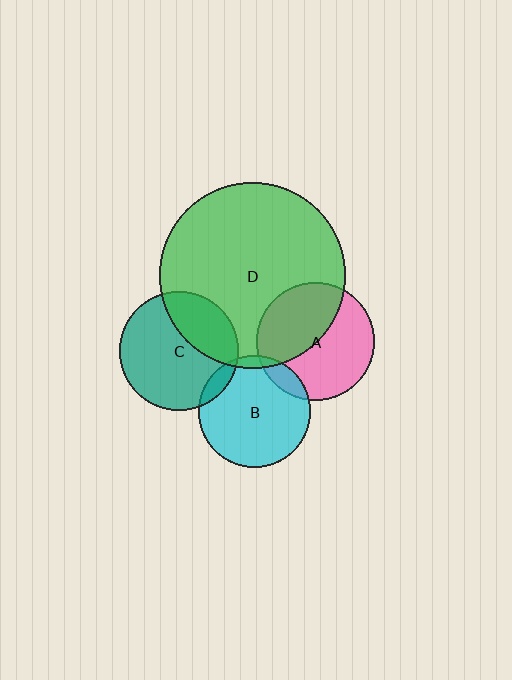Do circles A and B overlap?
Yes.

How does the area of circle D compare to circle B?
Approximately 2.8 times.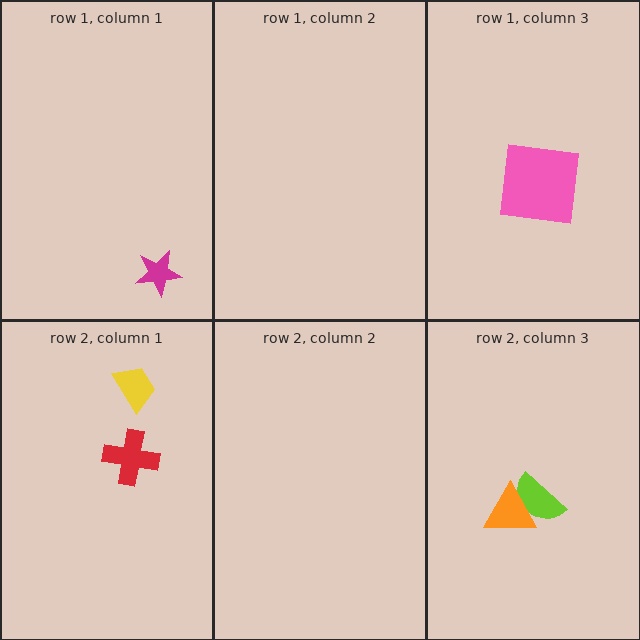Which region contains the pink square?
The row 1, column 3 region.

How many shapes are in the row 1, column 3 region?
1.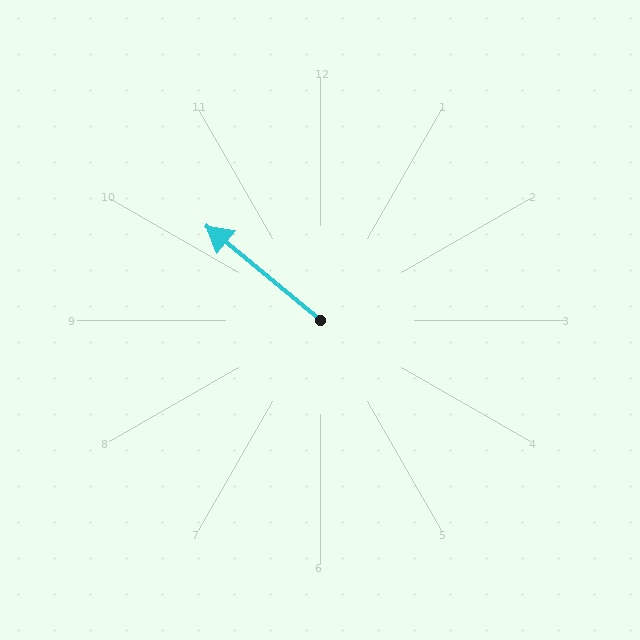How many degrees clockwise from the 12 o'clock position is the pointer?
Approximately 310 degrees.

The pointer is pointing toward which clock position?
Roughly 10 o'clock.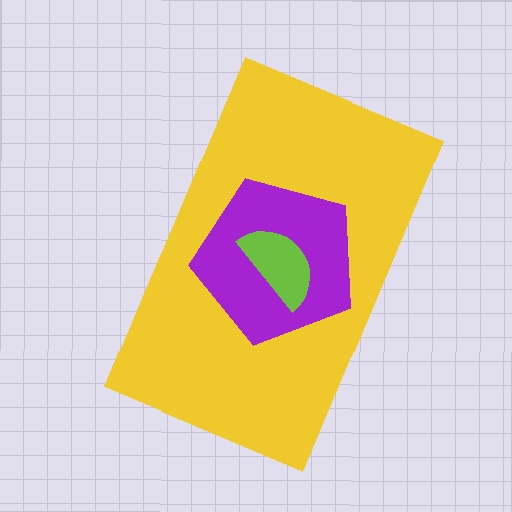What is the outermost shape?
The yellow rectangle.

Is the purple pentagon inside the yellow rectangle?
Yes.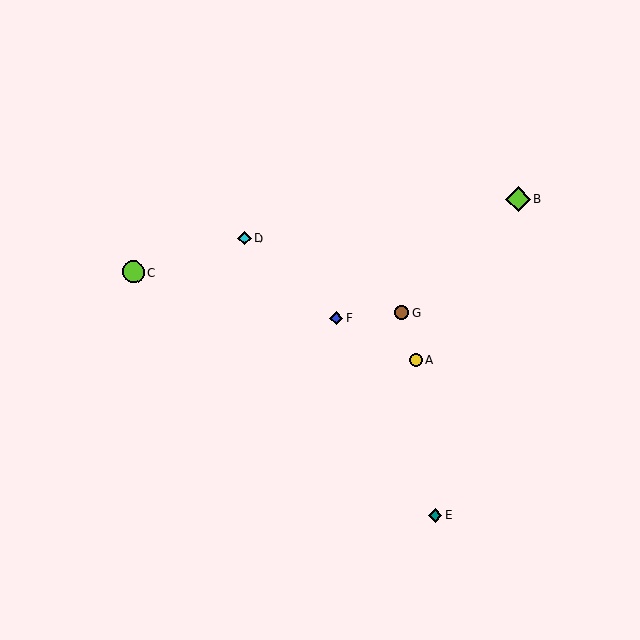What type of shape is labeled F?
Shape F is a blue diamond.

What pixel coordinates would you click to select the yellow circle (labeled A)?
Click at (415, 360) to select the yellow circle A.